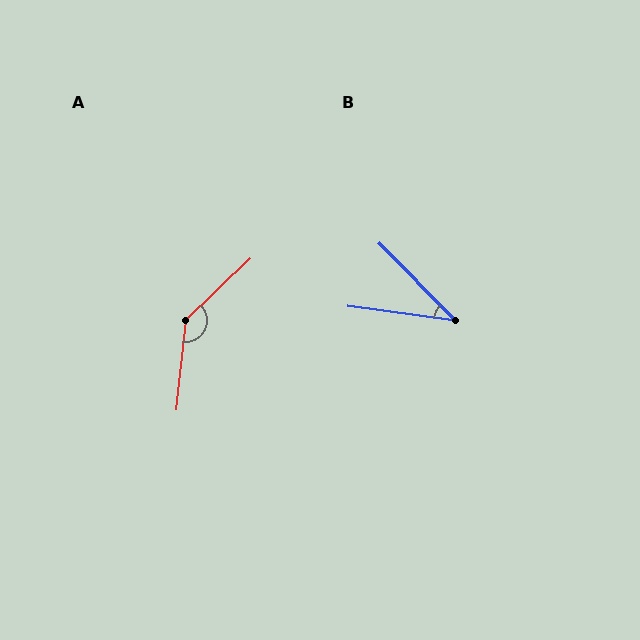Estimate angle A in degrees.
Approximately 140 degrees.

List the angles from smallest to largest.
B (38°), A (140°).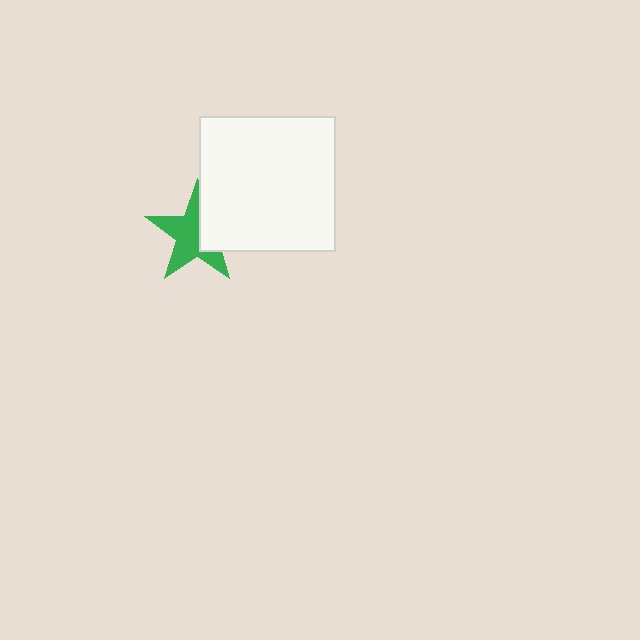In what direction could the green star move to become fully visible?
The green star could move left. That would shift it out from behind the white square entirely.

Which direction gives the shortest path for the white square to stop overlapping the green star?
Moving right gives the shortest separation.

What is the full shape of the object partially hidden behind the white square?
The partially hidden object is a green star.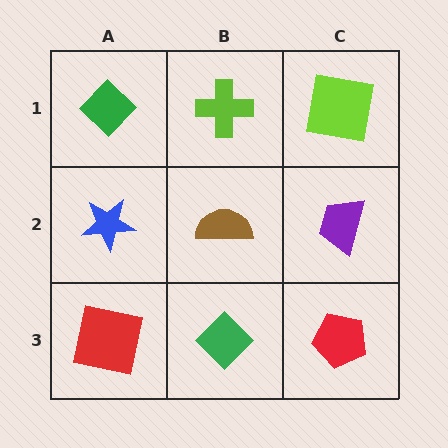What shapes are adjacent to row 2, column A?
A green diamond (row 1, column A), a red square (row 3, column A), a brown semicircle (row 2, column B).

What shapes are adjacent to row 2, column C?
A lime square (row 1, column C), a red pentagon (row 3, column C), a brown semicircle (row 2, column B).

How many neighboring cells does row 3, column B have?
3.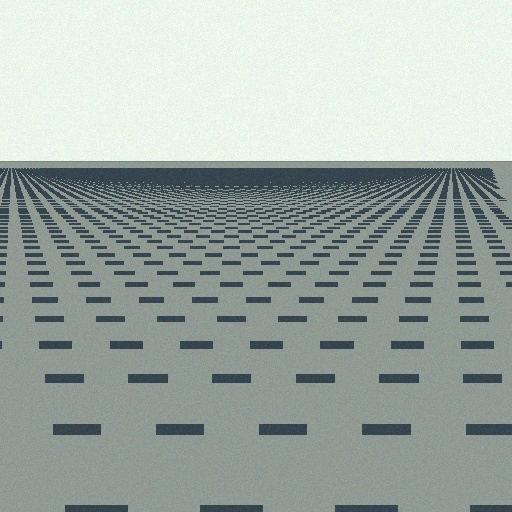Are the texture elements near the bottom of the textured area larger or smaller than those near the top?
Larger. Near the bottom, elements are closer to the viewer and appear at a bigger on-screen size.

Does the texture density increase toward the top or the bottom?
Density increases toward the top.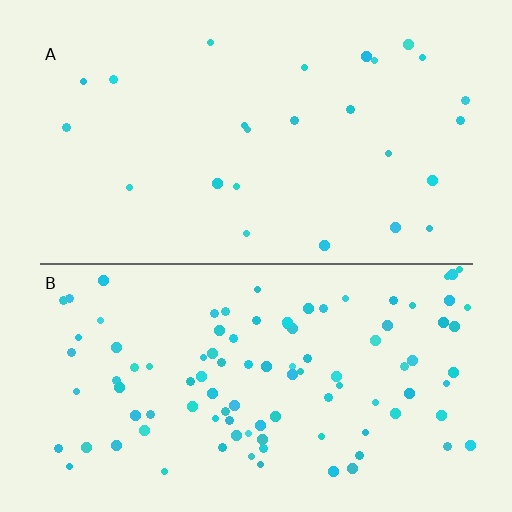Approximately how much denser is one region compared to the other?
Approximately 3.9× — region B over region A.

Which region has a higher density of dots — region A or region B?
B (the bottom).